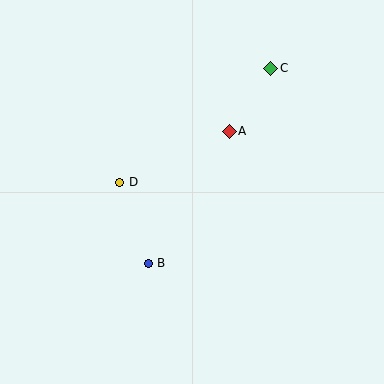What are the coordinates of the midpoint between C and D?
The midpoint between C and D is at (195, 125).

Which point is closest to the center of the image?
Point A at (229, 131) is closest to the center.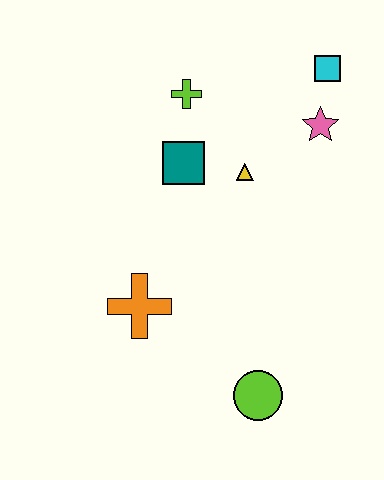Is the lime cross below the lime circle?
No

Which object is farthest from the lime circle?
The cyan square is farthest from the lime circle.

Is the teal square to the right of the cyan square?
No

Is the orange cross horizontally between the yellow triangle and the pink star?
No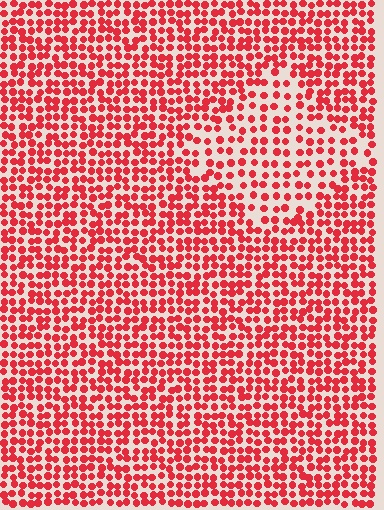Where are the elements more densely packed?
The elements are more densely packed outside the diamond boundary.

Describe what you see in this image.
The image contains small red elements arranged at two different densities. A diamond-shaped region is visible where the elements are less densely packed than the surrounding area.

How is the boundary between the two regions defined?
The boundary is defined by a change in element density (approximately 1.7x ratio). All elements are the same color, size, and shape.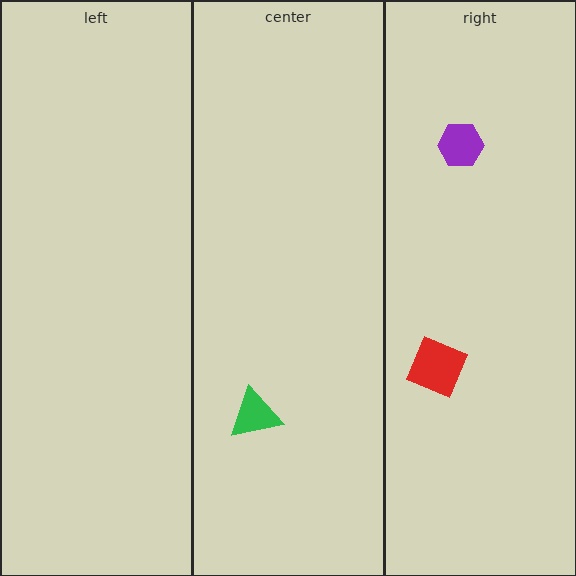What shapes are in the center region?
The green triangle.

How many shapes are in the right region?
2.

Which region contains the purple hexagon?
The right region.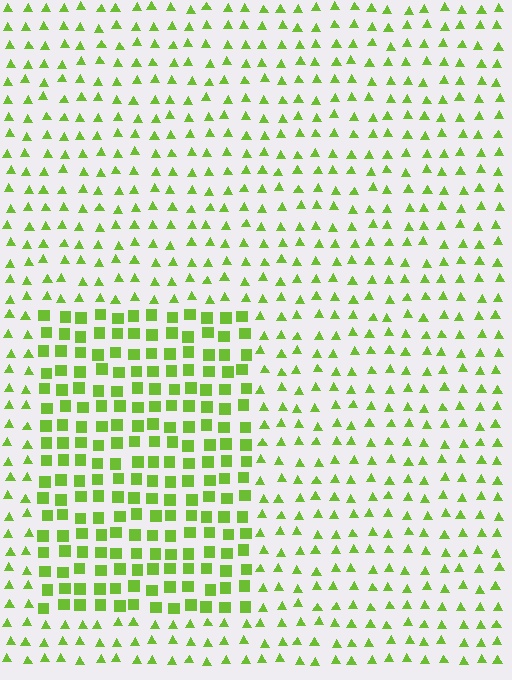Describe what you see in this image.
The image is filled with small lime elements arranged in a uniform grid. A rectangle-shaped region contains squares, while the surrounding area contains triangles. The boundary is defined purely by the change in element shape.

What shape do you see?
I see a rectangle.